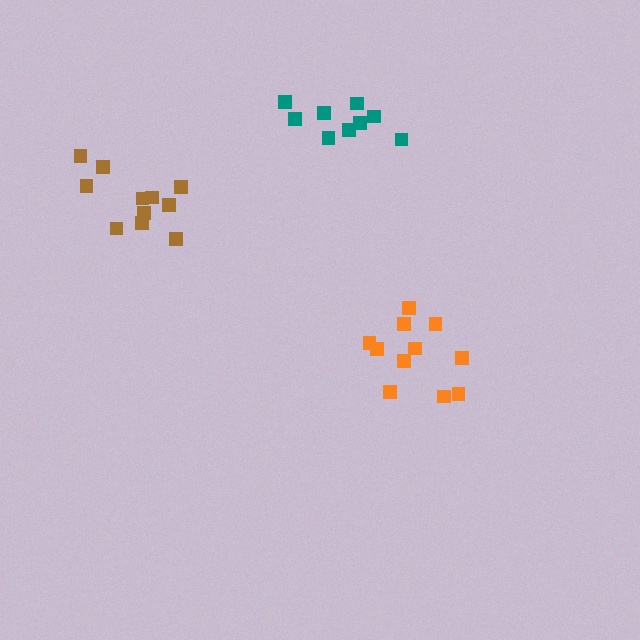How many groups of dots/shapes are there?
There are 3 groups.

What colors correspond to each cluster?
The clusters are colored: orange, brown, teal.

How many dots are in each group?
Group 1: 11 dots, Group 2: 11 dots, Group 3: 9 dots (31 total).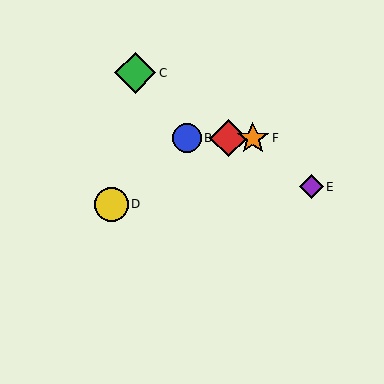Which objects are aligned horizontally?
Objects A, B, F are aligned horizontally.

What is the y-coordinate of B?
Object B is at y≈138.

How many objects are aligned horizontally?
3 objects (A, B, F) are aligned horizontally.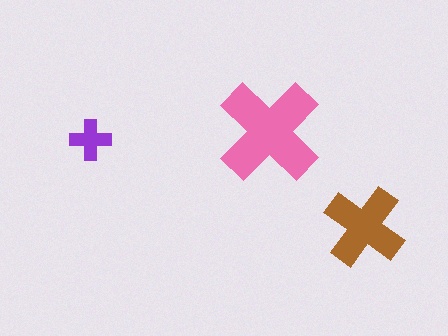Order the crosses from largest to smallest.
the pink one, the brown one, the purple one.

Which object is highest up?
The pink cross is topmost.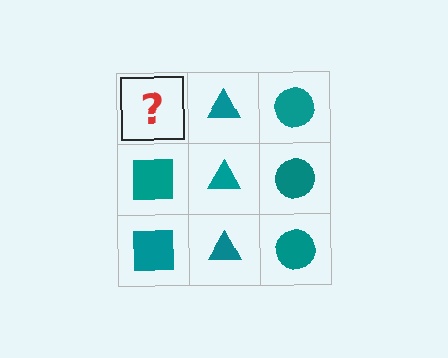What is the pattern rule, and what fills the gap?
The rule is that each column has a consistent shape. The gap should be filled with a teal square.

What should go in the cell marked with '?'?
The missing cell should contain a teal square.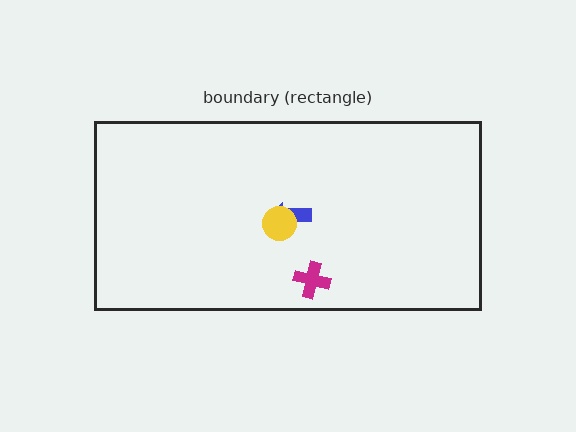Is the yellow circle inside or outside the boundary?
Inside.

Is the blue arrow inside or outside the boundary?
Inside.